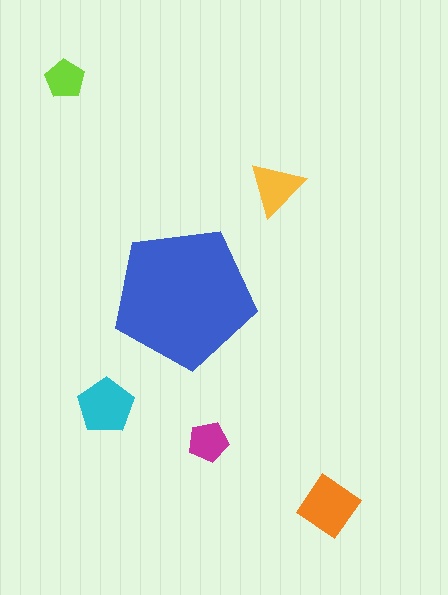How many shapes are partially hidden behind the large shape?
0 shapes are partially hidden.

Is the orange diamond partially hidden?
No, the orange diamond is fully visible.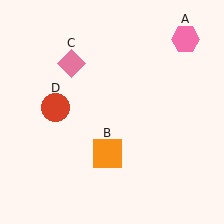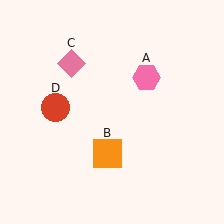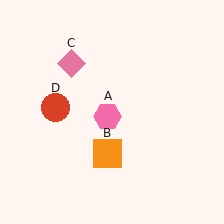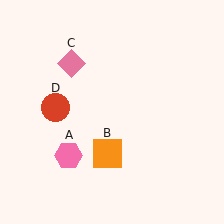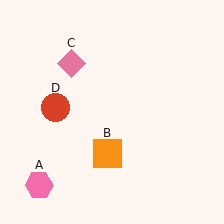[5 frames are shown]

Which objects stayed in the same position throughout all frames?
Orange square (object B) and pink diamond (object C) and red circle (object D) remained stationary.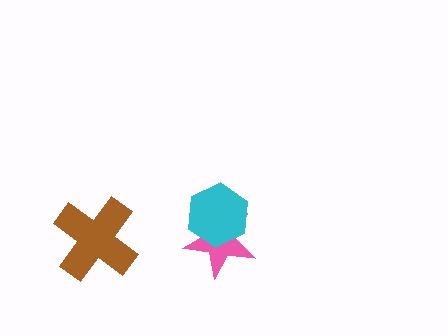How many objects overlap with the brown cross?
0 objects overlap with the brown cross.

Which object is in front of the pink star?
The cyan hexagon is in front of the pink star.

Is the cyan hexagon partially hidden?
No, no other shape covers it.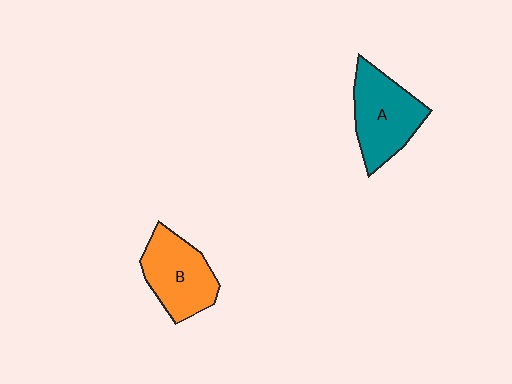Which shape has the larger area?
Shape A (teal).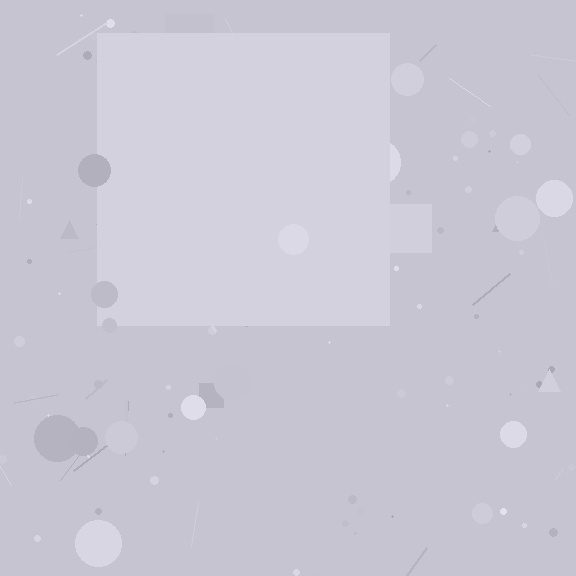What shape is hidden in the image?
A square is hidden in the image.